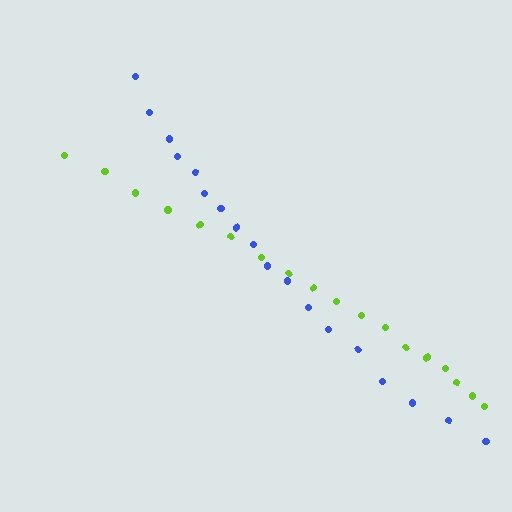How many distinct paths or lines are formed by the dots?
There are 2 distinct paths.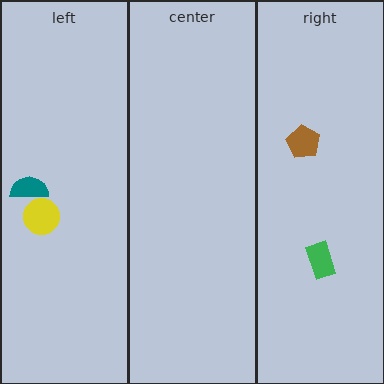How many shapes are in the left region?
2.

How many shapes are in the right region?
2.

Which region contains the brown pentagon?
The right region.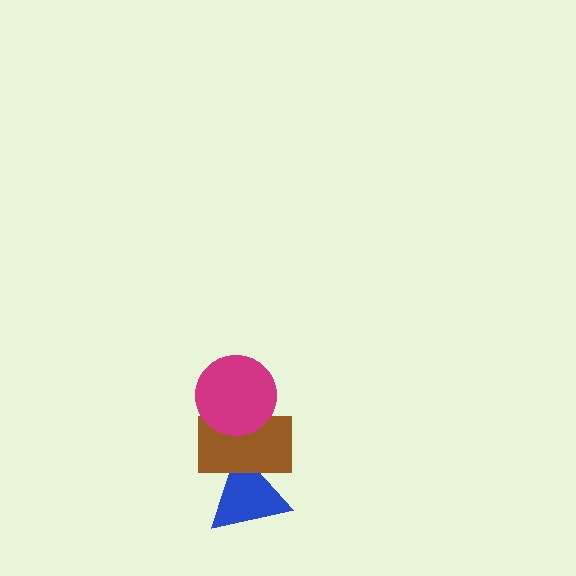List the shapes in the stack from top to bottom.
From top to bottom: the magenta circle, the brown rectangle, the blue triangle.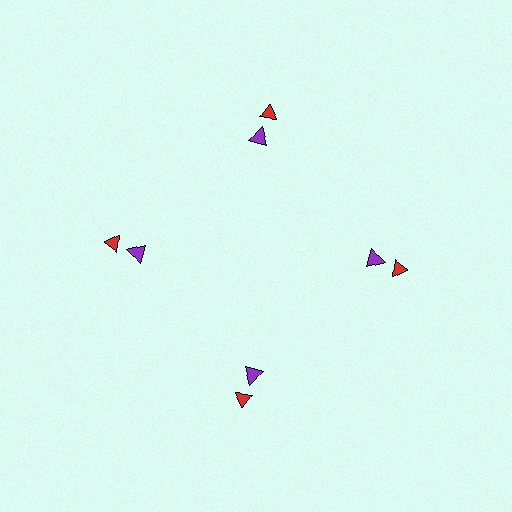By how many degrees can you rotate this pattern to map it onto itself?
The pattern maps onto itself every 90 degrees of rotation.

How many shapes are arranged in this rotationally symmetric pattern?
There are 8 shapes, arranged in 4 groups of 2.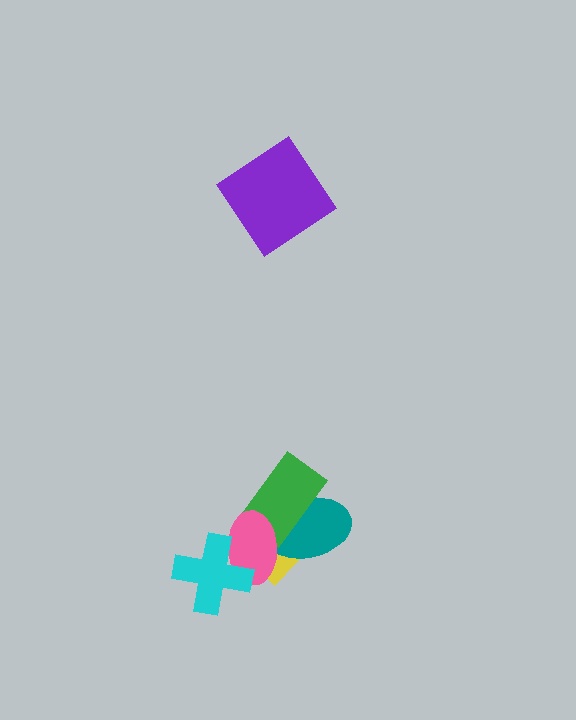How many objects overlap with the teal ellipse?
3 objects overlap with the teal ellipse.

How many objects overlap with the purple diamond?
0 objects overlap with the purple diamond.